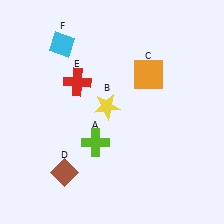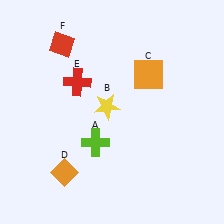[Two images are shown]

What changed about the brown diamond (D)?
In Image 1, D is brown. In Image 2, it changed to orange.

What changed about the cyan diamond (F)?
In Image 1, F is cyan. In Image 2, it changed to red.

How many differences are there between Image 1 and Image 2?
There are 2 differences between the two images.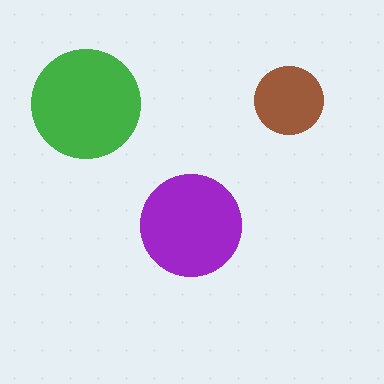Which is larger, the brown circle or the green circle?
The green one.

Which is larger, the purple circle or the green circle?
The green one.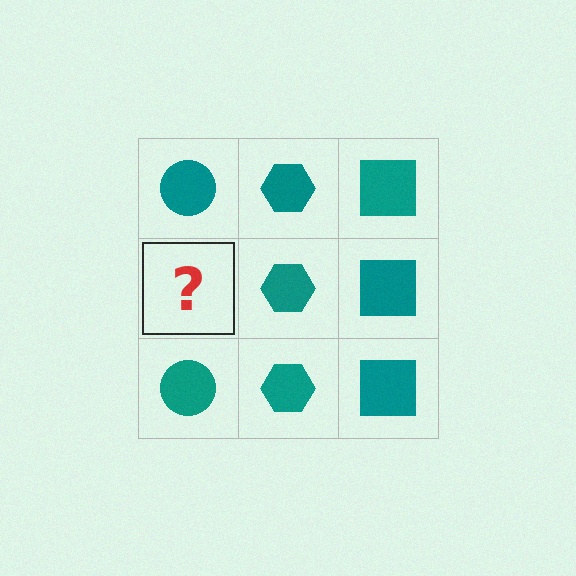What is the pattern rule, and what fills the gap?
The rule is that each column has a consistent shape. The gap should be filled with a teal circle.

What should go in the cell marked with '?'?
The missing cell should contain a teal circle.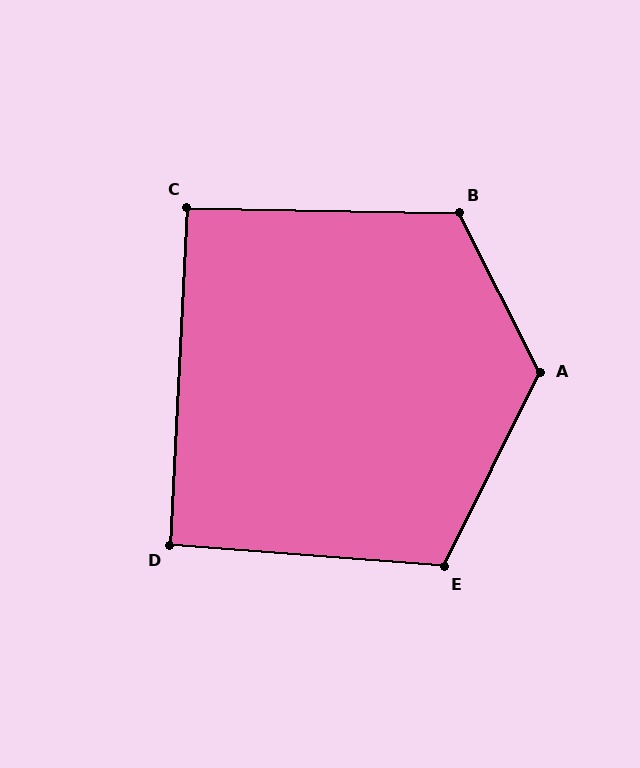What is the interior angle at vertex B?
Approximately 118 degrees (obtuse).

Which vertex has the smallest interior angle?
D, at approximately 91 degrees.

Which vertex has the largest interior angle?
A, at approximately 127 degrees.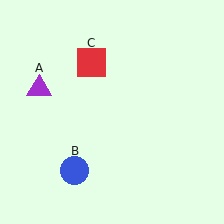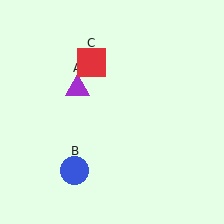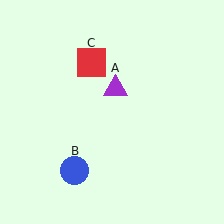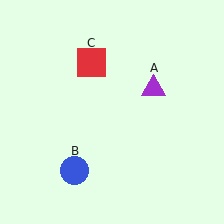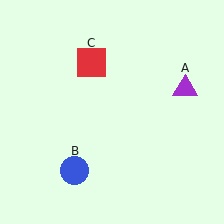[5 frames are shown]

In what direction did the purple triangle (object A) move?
The purple triangle (object A) moved right.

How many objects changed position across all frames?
1 object changed position: purple triangle (object A).